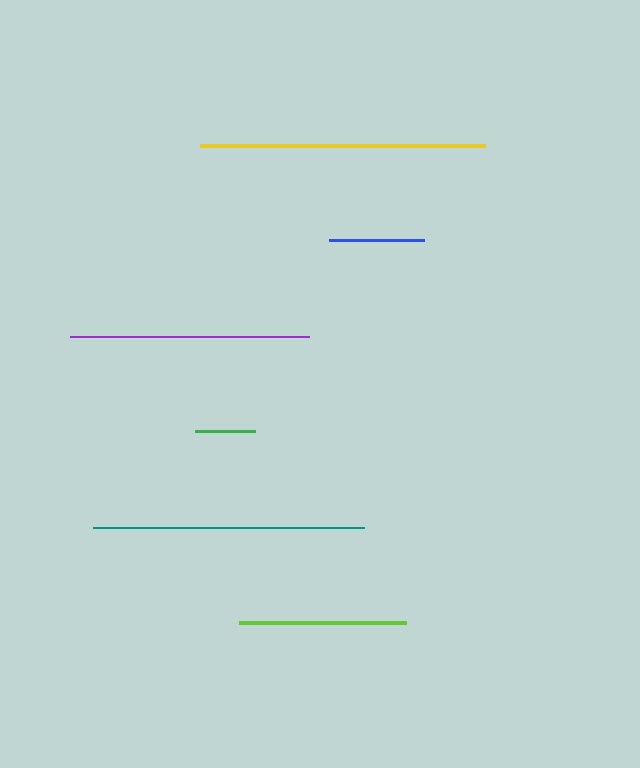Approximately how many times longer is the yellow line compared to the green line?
The yellow line is approximately 4.7 times the length of the green line.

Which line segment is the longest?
The yellow line is the longest at approximately 285 pixels.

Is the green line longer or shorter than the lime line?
The lime line is longer than the green line.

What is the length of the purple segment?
The purple segment is approximately 239 pixels long.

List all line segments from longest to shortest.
From longest to shortest: yellow, teal, purple, lime, blue, green.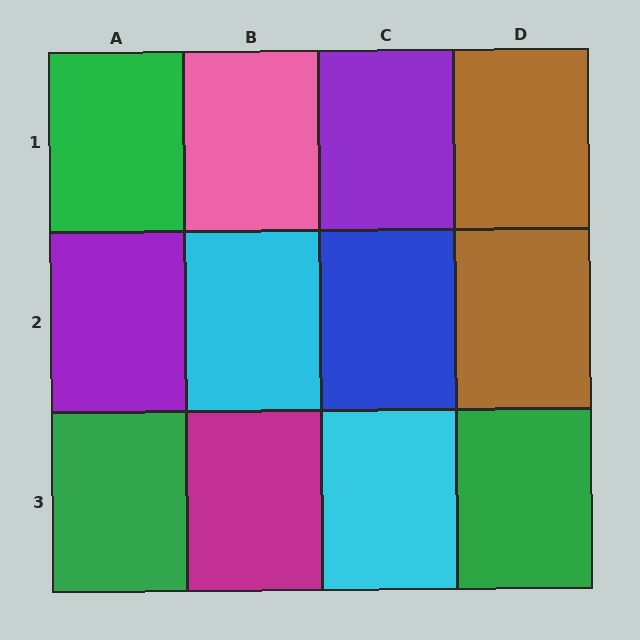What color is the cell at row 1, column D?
Brown.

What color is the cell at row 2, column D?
Brown.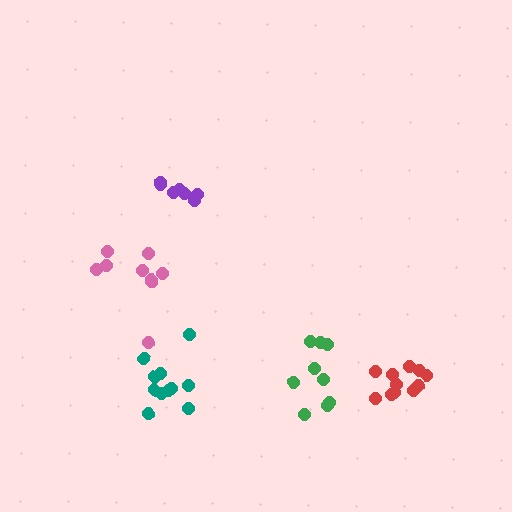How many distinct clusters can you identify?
There are 5 distinct clusters.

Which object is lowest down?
The teal cluster is bottommost.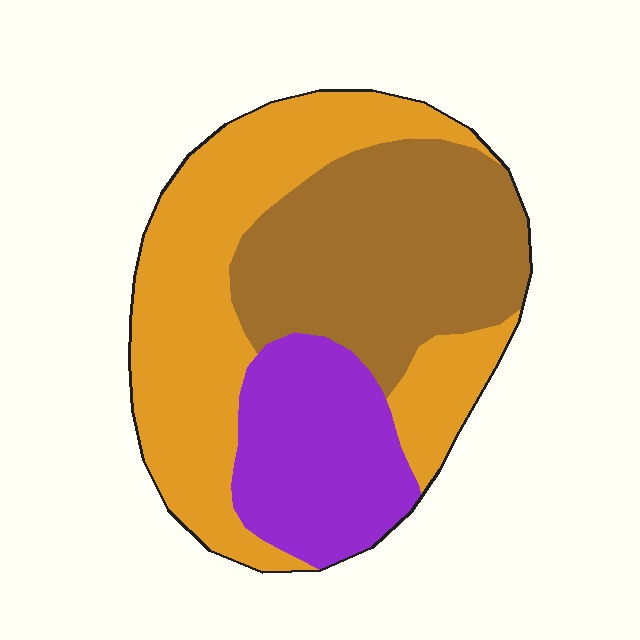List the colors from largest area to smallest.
From largest to smallest: orange, brown, purple.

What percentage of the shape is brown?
Brown covers roughly 35% of the shape.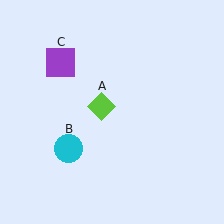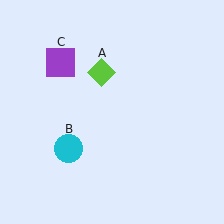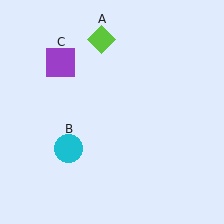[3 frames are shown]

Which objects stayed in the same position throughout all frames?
Cyan circle (object B) and purple square (object C) remained stationary.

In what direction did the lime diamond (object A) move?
The lime diamond (object A) moved up.